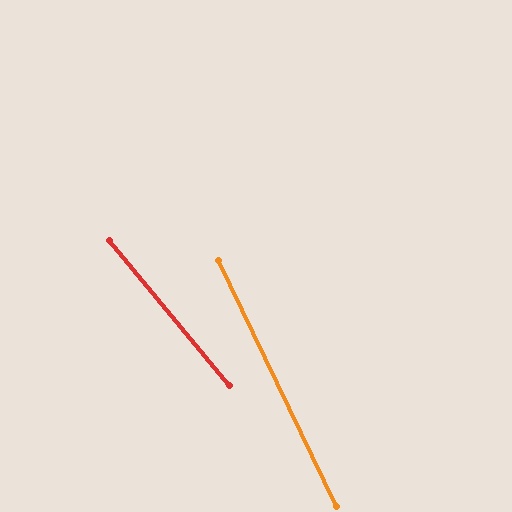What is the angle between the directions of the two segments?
Approximately 14 degrees.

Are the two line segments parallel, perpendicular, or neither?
Neither parallel nor perpendicular — they differ by about 14°.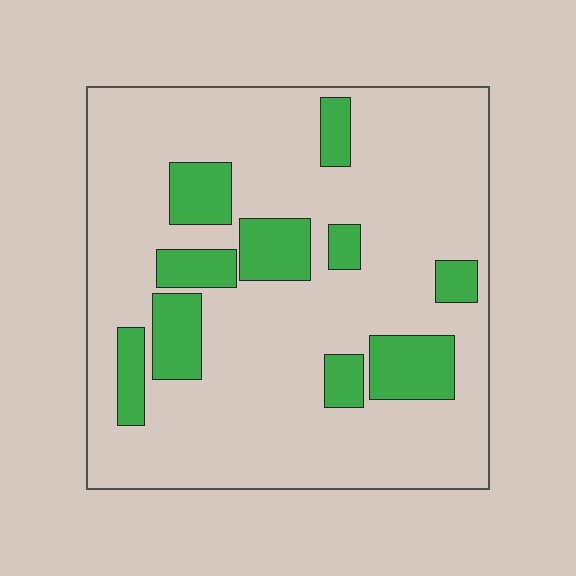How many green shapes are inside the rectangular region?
10.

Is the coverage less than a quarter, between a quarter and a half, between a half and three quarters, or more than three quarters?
Less than a quarter.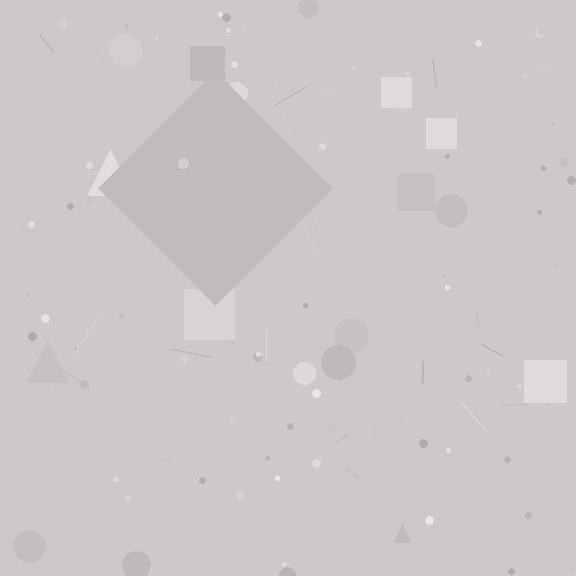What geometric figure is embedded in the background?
A diamond is embedded in the background.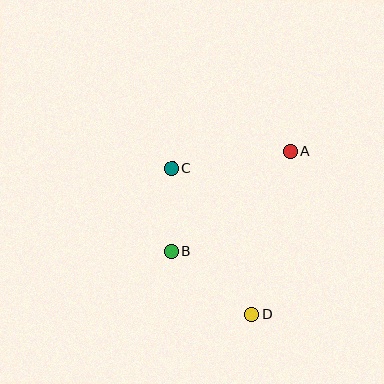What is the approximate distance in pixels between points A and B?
The distance between A and B is approximately 155 pixels.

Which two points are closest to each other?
Points B and C are closest to each other.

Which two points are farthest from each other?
Points A and D are farthest from each other.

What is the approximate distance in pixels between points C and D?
The distance between C and D is approximately 167 pixels.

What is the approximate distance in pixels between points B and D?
The distance between B and D is approximately 102 pixels.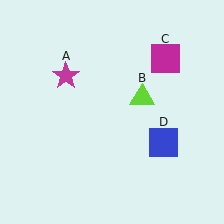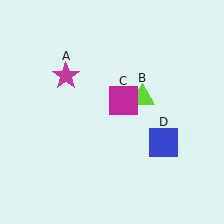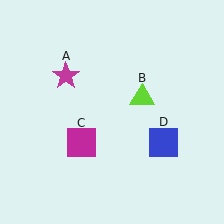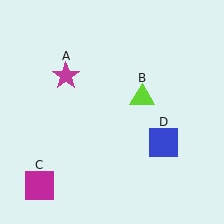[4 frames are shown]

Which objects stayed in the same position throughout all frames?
Magenta star (object A) and lime triangle (object B) and blue square (object D) remained stationary.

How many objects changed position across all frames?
1 object changed position: magenta square (object C).